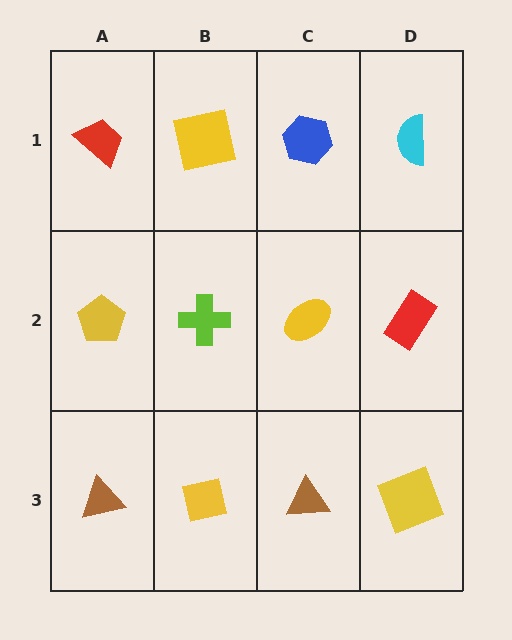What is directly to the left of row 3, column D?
A brown triangle.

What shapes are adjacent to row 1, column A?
A yellow pentagon (row 2, column A), a yellow square (row 1, column B).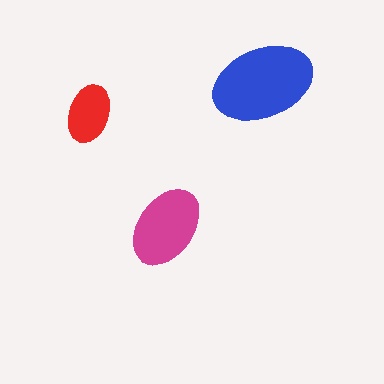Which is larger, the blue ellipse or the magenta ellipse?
The blue one.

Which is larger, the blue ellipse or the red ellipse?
The blue one.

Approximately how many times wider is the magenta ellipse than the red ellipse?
About 1.5 times wider.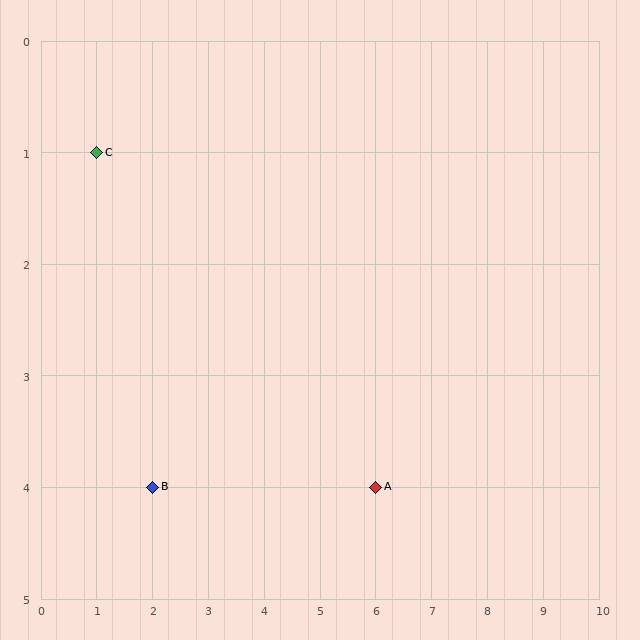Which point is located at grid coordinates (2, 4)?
Point B is at (2, 4).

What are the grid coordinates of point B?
Point B is at grid coordinates (2, 4).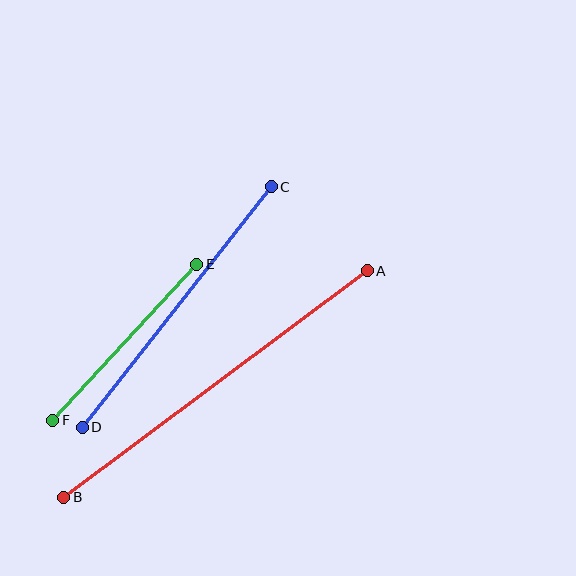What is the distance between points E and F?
The distance is approximately 212 pixels.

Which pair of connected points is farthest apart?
Points A and B are farthest apart.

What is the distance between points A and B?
The distance is approximately 379 pixels.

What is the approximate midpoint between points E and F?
The midpoint is at approximately (125, 342) pixels.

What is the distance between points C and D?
The distance is approximately 306 pixels.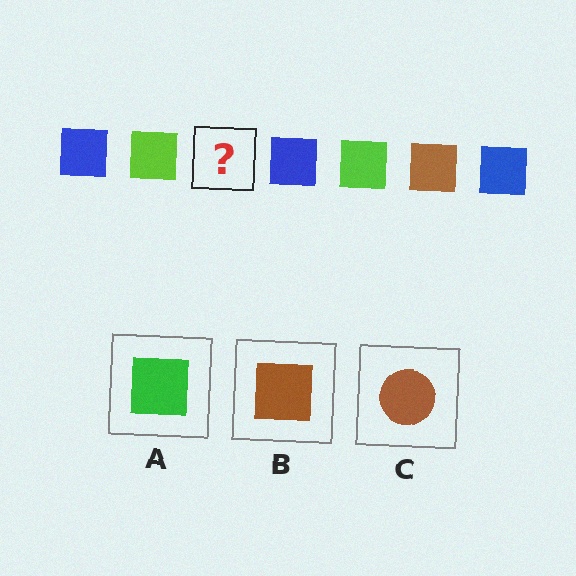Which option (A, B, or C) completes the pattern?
B.